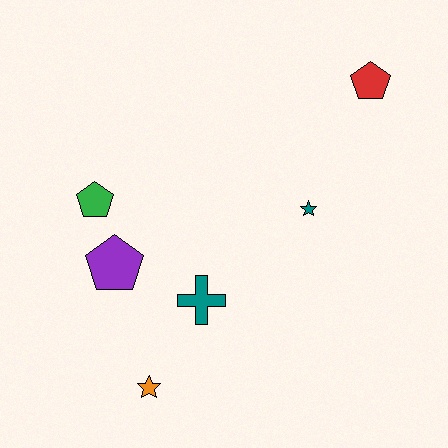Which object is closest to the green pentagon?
The purple pentagon is closest to the green pentagon.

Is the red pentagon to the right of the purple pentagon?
Yes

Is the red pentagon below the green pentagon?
No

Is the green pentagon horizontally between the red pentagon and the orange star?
No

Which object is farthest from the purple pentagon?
The red pentagon is farthest from the purple pentagon.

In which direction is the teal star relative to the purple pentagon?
The teal star is to the right of the purple pentagon.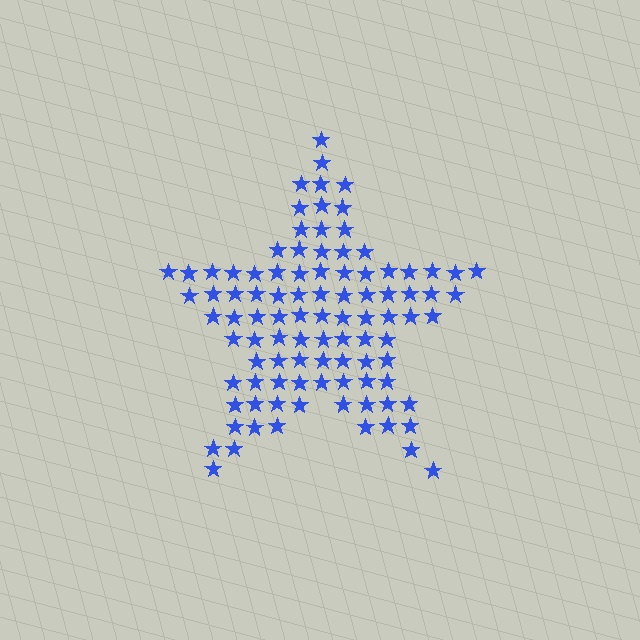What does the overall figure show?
The overall figure shows a star.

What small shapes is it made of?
It is made of small stars.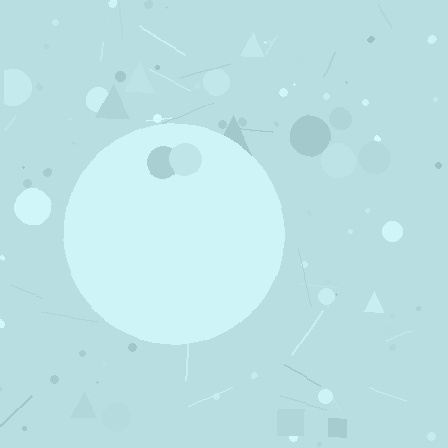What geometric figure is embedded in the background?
A circle is embedded in the background.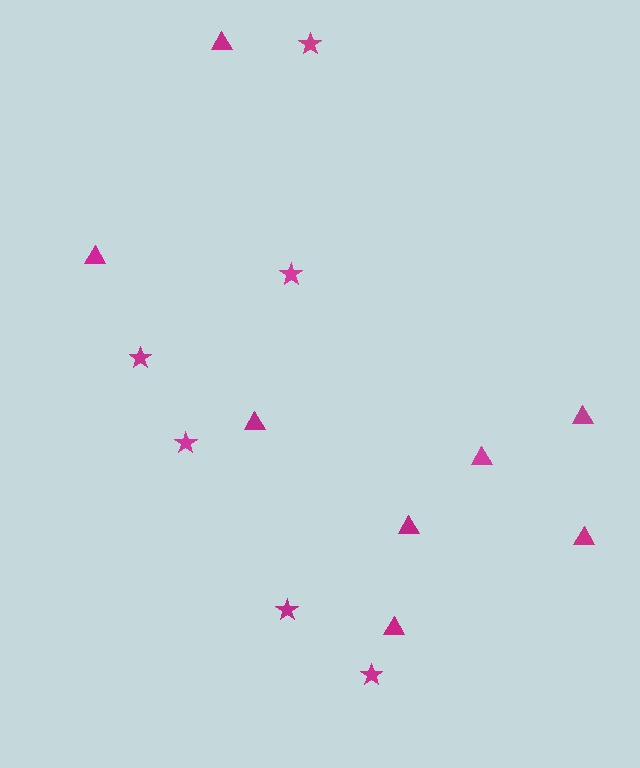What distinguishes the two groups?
There are 2 groups: one group of triangles (8) and one group of stars (6).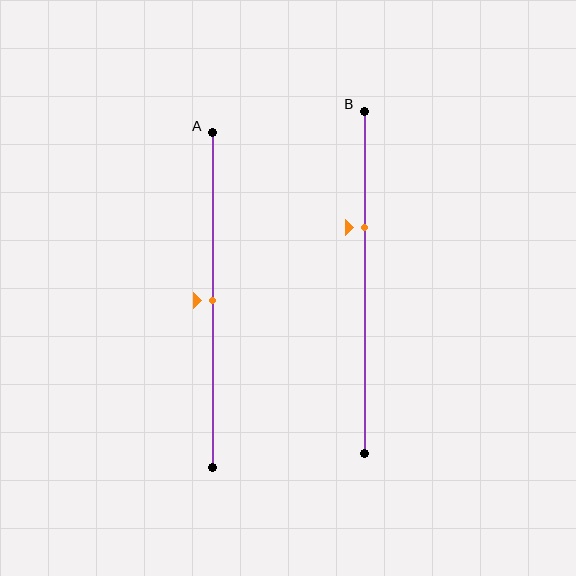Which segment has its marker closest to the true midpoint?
Segment A has its marker closest to the true midpoint.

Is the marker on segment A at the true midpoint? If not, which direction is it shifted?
Yes, the marker on segment A is at the true midpoint.